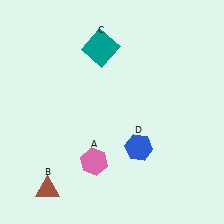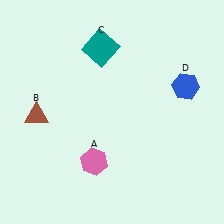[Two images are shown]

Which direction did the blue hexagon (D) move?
The blue hexagon (D) moved up.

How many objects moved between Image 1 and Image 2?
2 objects moved between the two images.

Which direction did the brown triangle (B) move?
The brown triangle (B) moved up.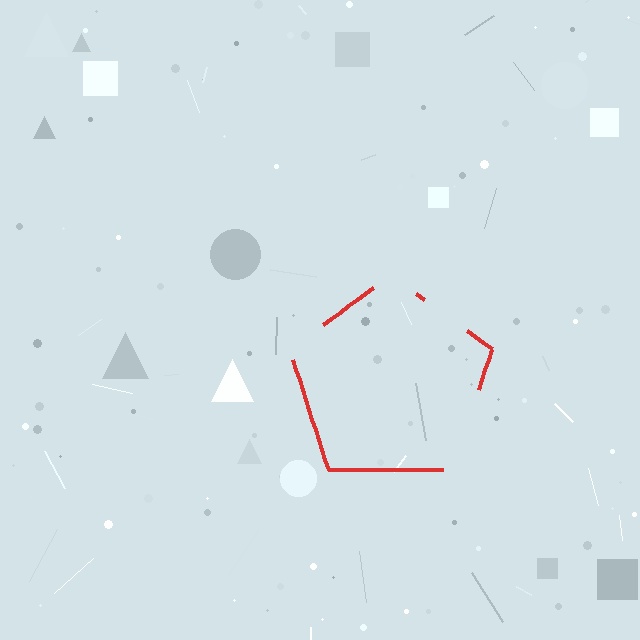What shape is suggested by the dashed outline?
The dashed outline suggests a pentagon.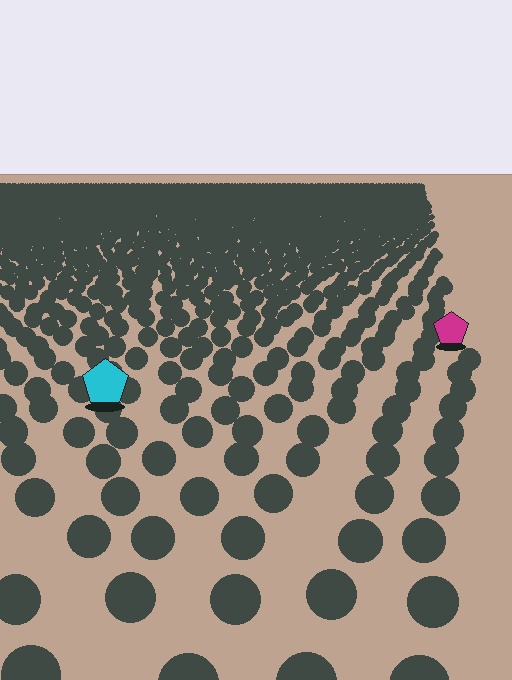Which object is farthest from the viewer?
The magenta pentagon is farthest from the viewer. It appears smaller and the ground texture around it is denser.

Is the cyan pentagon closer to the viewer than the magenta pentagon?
Yes. The cyan pentagon is closer — you can tell from the texture gradient: the ground texture is coarser near it.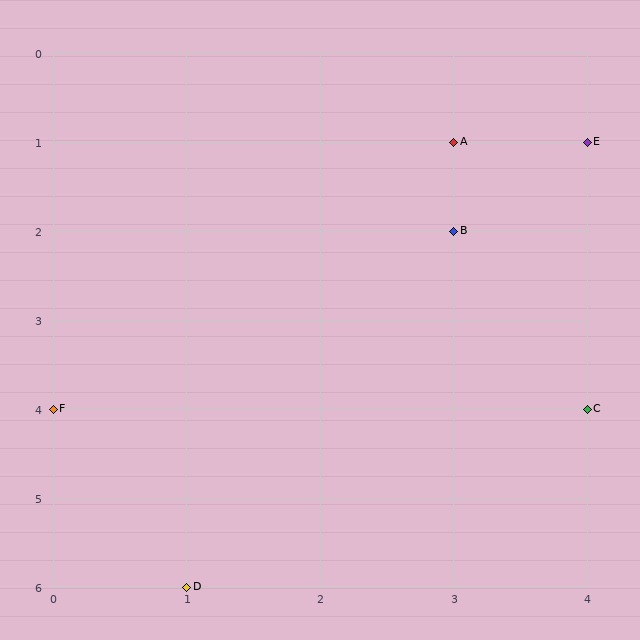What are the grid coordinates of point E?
Point E is at grid coordinates (4, 1).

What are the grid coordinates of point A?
Point A is at grid coordinates (3, 1).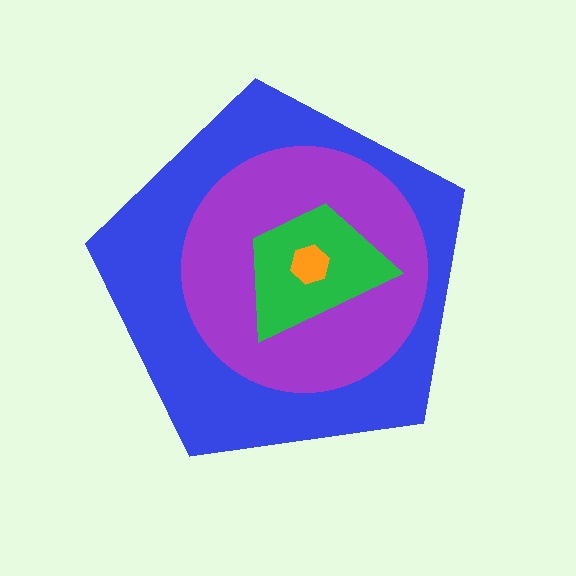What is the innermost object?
The orange hexagon.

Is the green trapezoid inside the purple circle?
Yes.